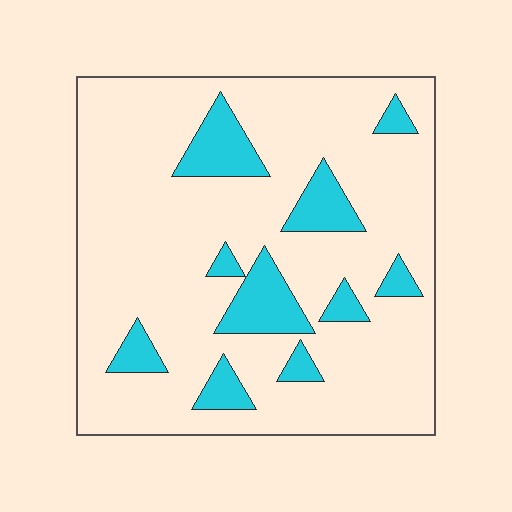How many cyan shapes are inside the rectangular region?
10.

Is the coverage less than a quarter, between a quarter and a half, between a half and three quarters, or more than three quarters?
Less than a quarter.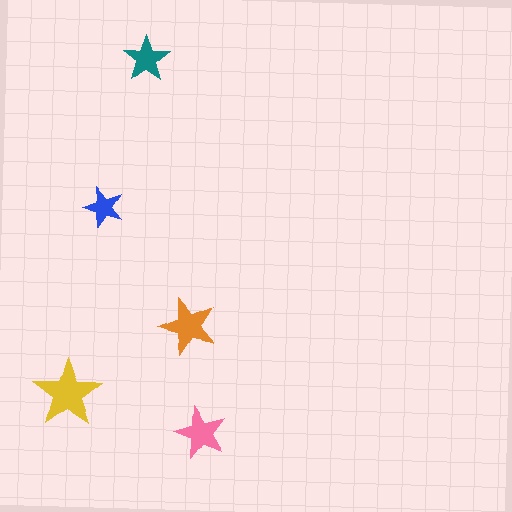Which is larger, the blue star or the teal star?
The teal one.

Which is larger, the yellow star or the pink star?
The yellow one.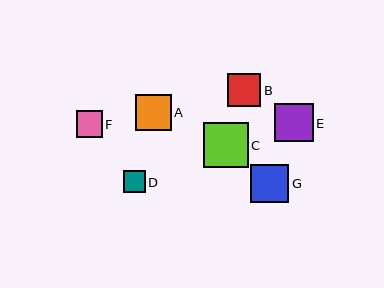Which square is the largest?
Square C is the largest with a size of approximately 45 pixels.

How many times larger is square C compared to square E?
Square C is approximately 1.2 times the size of square E.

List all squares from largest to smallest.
From largest to smallest: C, E, G, A, B, F, D.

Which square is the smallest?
Square D is the smallest with a size of approximately 22 pixels.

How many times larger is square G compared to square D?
Square G is approximately 1.7 times the size of square D.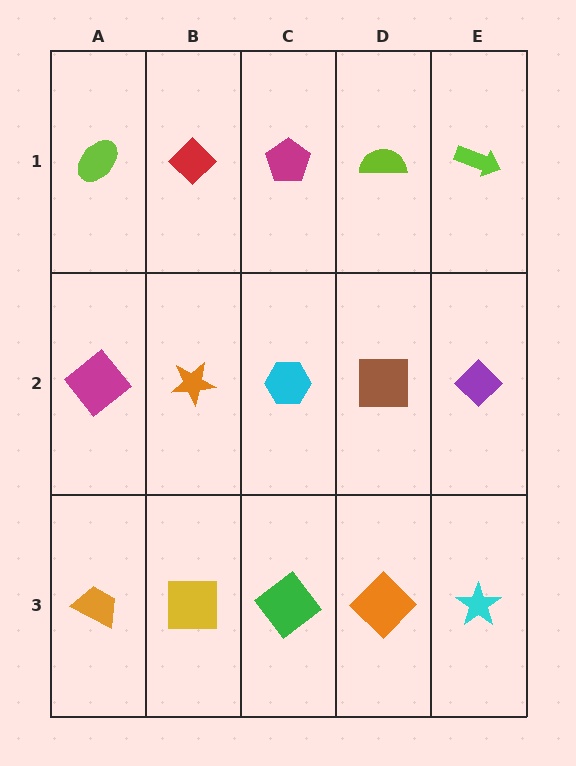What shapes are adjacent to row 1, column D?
A brown square (row 2, column D), a magenta pentagon (row 1, column C), a lime arrow (row 1, column E).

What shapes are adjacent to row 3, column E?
A purple diamond (row 2, column E), an orange diamond (row 3, column D).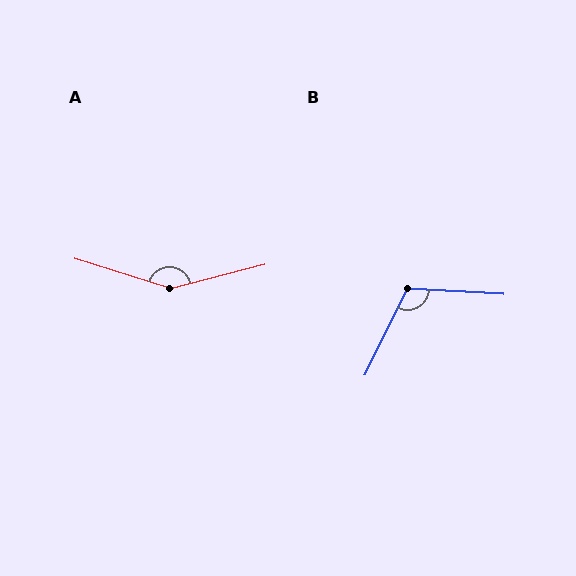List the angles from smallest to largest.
B (113°), A (148°).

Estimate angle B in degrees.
Approximately 113 degrees.